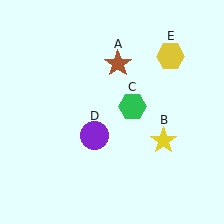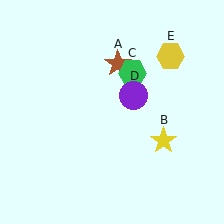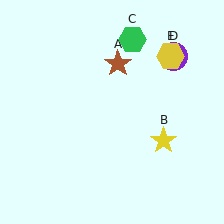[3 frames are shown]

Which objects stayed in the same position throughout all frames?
Brown star (object A) and yellow star (object B) and yellow hexagon (object E) remained stationary.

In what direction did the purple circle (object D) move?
The purple circle (object D) moved up and to the right.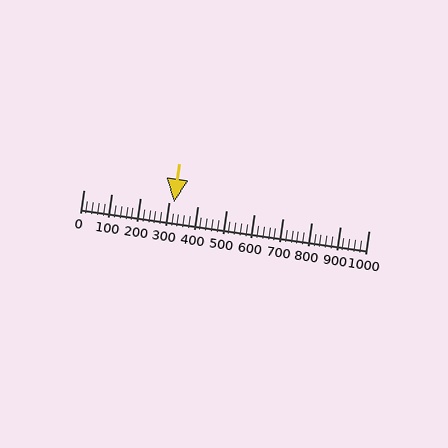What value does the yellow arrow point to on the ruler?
The yellow arrow points to approximately 317.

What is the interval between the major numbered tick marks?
The major tick marks are spaced 100 units apart.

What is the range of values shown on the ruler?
The ruler shows values from 0 to 1000.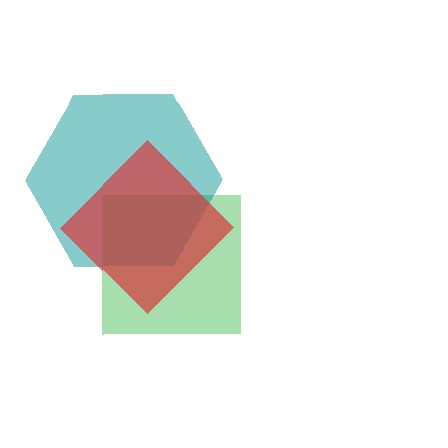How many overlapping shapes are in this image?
There are 3 overlapping shapes in the image.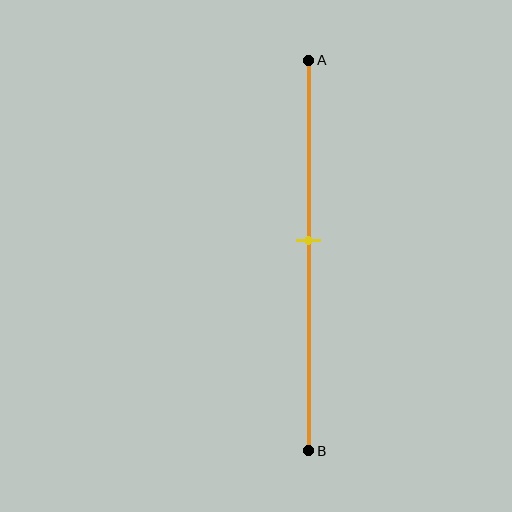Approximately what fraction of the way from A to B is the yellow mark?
The yellow mark is approximately 45% of the way from A to B.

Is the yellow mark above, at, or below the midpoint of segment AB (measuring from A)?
The yellow mark is above the midpoint of segment AB.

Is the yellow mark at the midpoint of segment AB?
No, the mark is at about 45% from A, not at the 50% midpoint.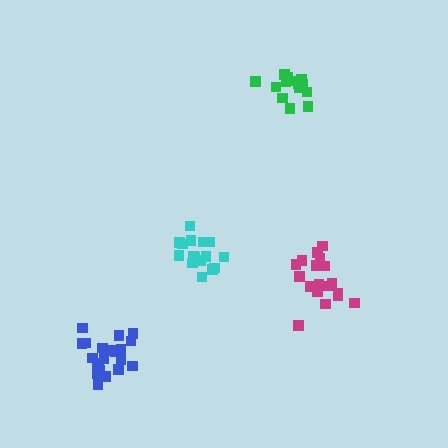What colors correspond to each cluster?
The clusters are colored: green, cyan, magenta, blue.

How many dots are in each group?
Group 1: 15 dots, Group 2: 18 dots, Group 3: 19 dots, Group 4: 21 dots (73 total).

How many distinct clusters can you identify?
There are 4 distinct clusters.